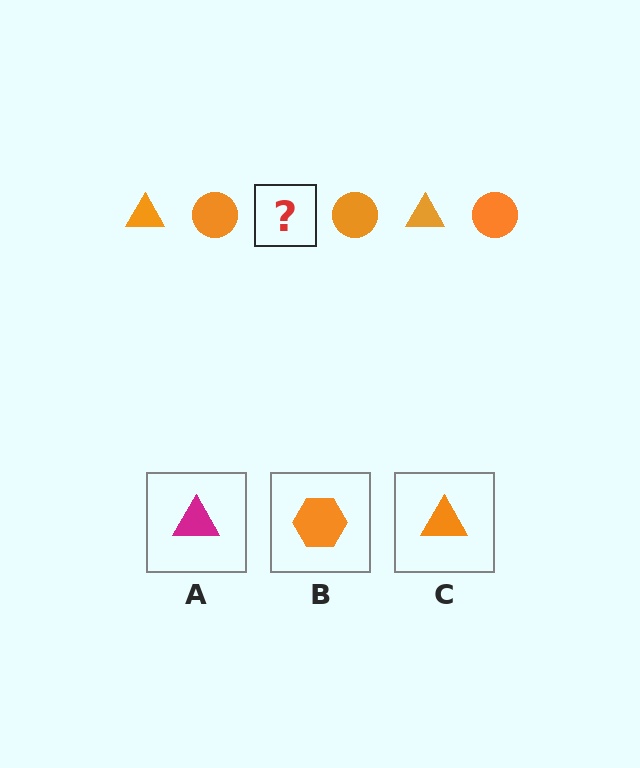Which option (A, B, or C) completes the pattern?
C.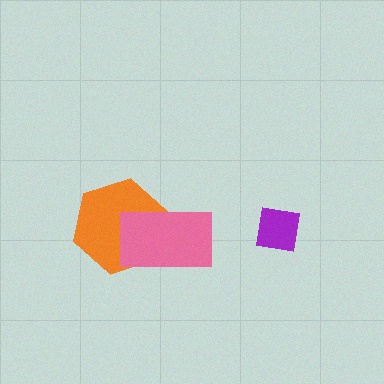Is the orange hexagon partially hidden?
Yes, it is partially covered by another shape.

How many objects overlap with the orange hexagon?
1 object overlaps with the orange hexagon.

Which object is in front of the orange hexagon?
The pink rectangle is in front of the orange hexagon.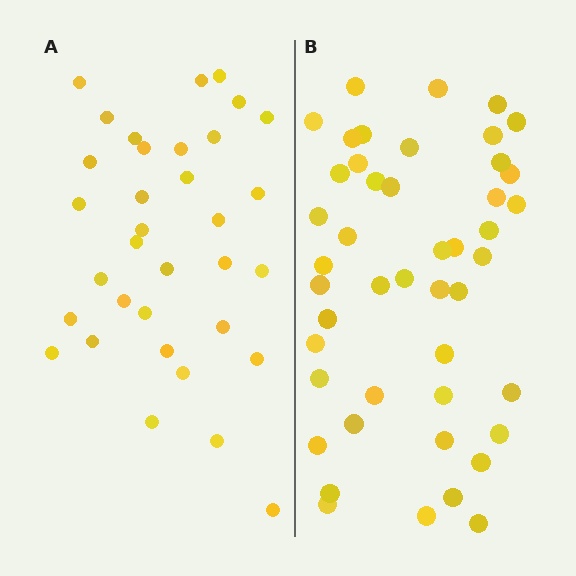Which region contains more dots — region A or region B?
Region B (the right region) has more dots.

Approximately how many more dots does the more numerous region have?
Region B has roughly 12 or so more dots than region A.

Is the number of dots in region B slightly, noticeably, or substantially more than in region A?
Region B has noticeably more, but not dramatically so. The ratio is roughly 1.4 to 1.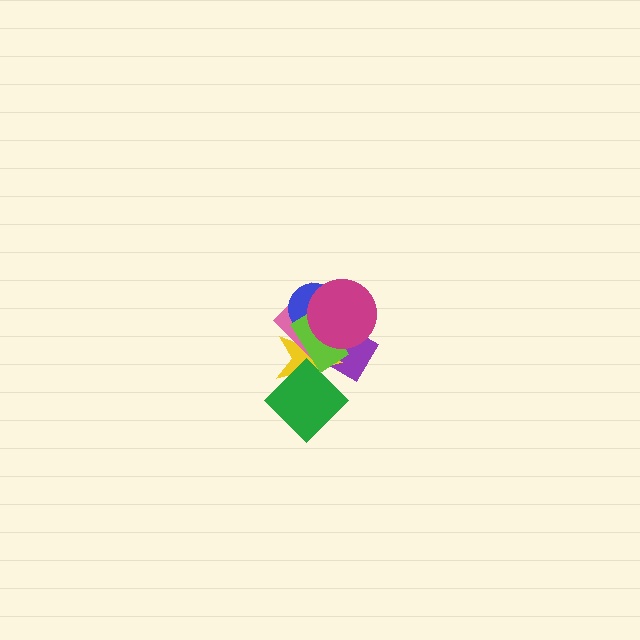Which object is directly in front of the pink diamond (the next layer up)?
The blue circle is directly in front of the pink diamond.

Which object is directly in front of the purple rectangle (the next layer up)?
The yellow star is directly in front of the purple rectangle.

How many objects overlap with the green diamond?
3 objects overlap with the green diamond.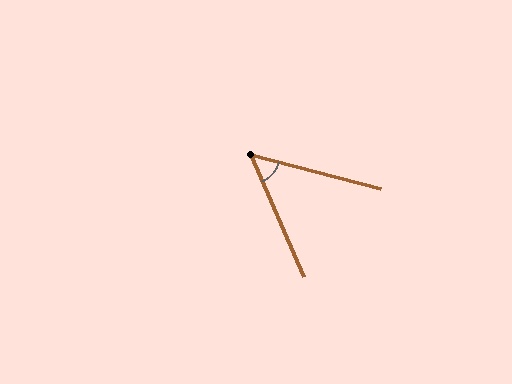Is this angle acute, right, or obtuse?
It is acute.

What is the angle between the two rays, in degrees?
Approximately 52 degrees.